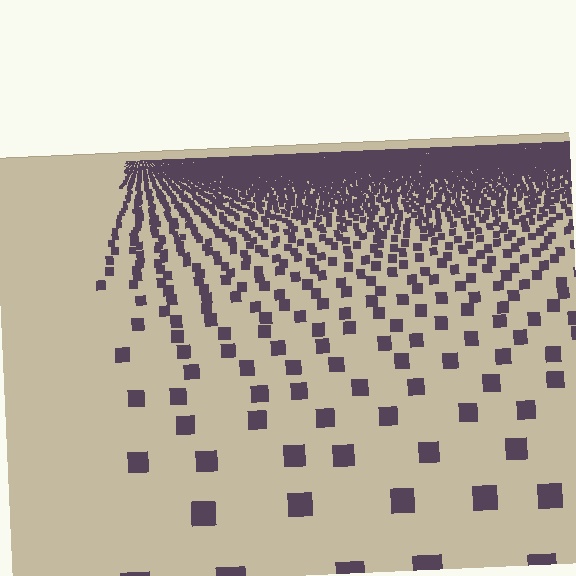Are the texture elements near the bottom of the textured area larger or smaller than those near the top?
Larger. Near the bottom, elements are closer to the viewer and appear at a bigger on-screen size.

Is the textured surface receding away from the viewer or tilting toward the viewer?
The surface is receding away from the viewer. Texture elements get smaller and denser toward the top.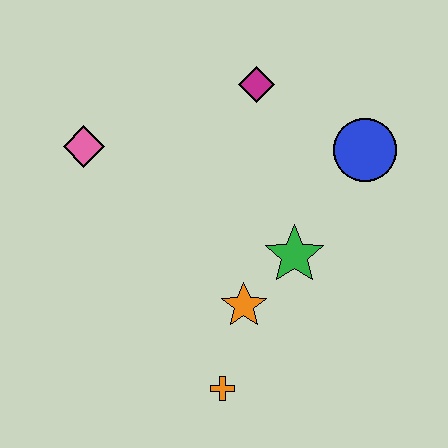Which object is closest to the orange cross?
The orange star is closest to the orange cross.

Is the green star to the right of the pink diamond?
Yes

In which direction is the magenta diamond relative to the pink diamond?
The magenta diamond is to the right of the pink diamond.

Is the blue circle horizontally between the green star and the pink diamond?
No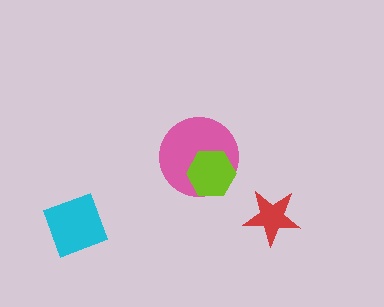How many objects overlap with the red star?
0 objects overlap with the red star.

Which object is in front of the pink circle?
The lime hexagon is in front of the pink circle.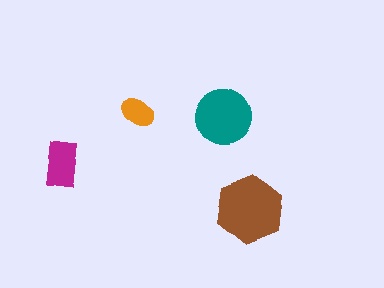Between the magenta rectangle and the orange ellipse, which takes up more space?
The magenta rectangle.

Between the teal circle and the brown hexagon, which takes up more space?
The brown hexagon.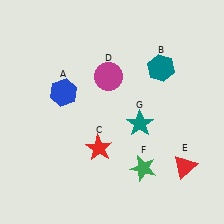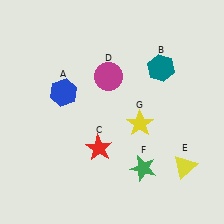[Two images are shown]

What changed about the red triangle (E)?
In Image 1, E is red. In Image 2, it changed to yellow.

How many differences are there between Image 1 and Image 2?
There are 2 differences between the two images.